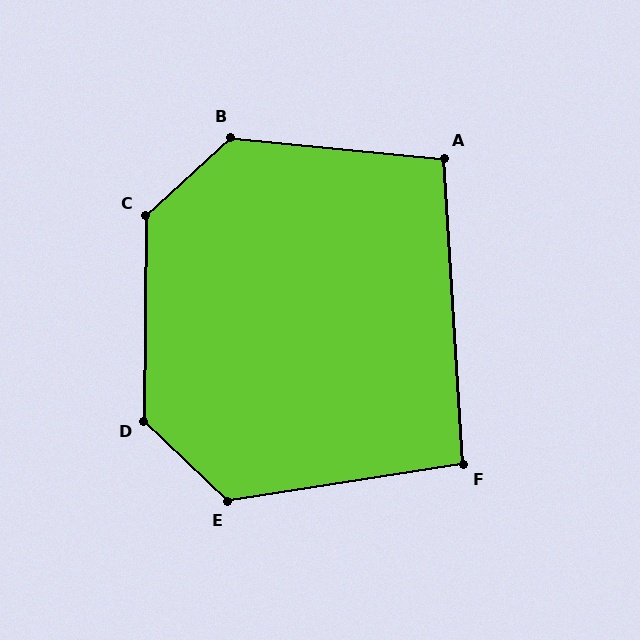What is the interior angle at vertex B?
Approximately 132 degrees (obtuse).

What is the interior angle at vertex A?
Approximately 99 degrees (obtuse).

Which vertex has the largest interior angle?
C, at approximately 133 degrees.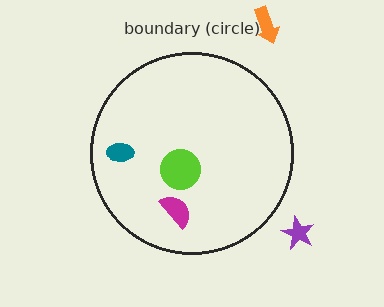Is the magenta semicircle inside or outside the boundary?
Inside.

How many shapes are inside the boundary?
3 inside, 2 outside.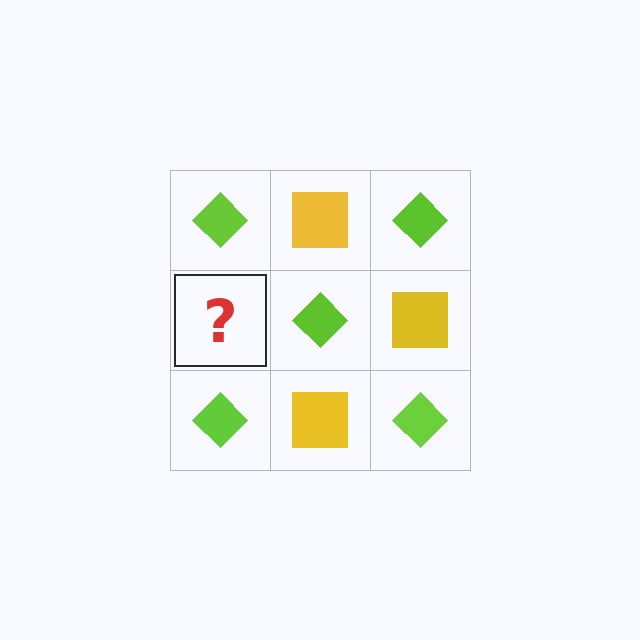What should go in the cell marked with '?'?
The missing cell should contain a yellow square.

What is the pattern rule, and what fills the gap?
The rule is that it alternates lime diamond and yellow square in a checkerboard pattern. The gap should be filled with a yellow square.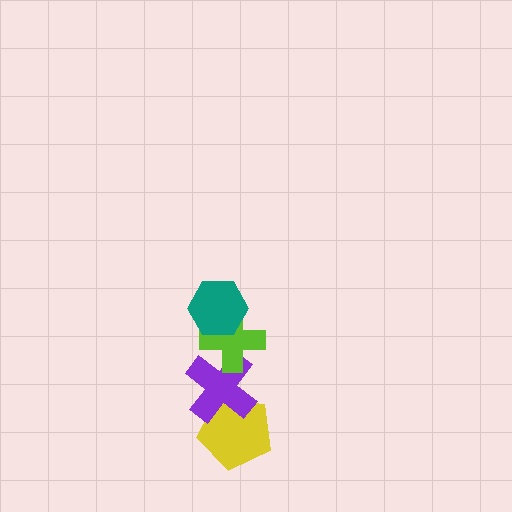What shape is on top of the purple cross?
The lime cross is on top of the purple cross.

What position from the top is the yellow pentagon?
The yellow pentagon is 4th from the top.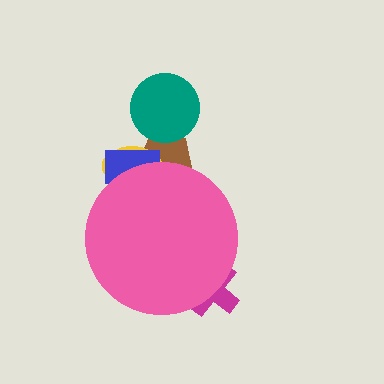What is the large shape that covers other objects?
A pink circle.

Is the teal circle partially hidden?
No, the teal circle is fully visible.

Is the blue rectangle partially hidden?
Yes, the blue rectangle is partially hidden behind the pink circle.